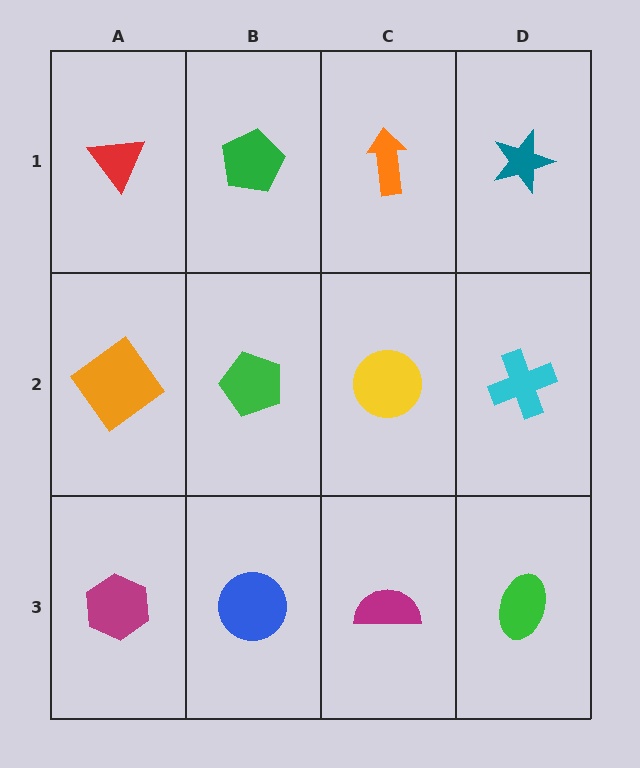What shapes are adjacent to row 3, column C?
A yellow circle (row 2, column C), a blue circle (row 3, column B), a green ellipse (row 3, column D).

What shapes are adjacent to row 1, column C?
A yellow circle (row 2, column C), a green pentagon (row 1, column B), a teal star (row 1, column D).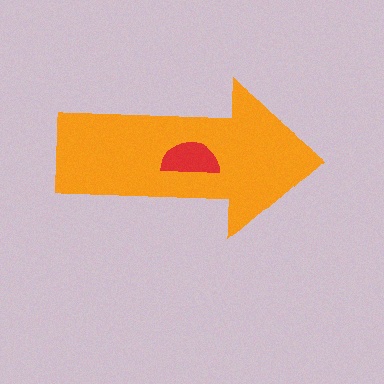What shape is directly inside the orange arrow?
The red semicircle.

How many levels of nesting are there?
2.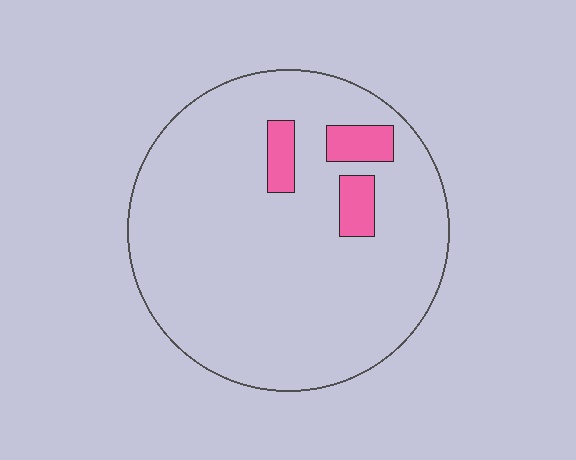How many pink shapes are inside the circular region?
3.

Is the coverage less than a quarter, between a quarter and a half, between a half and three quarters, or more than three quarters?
Less than a quarter.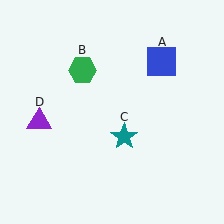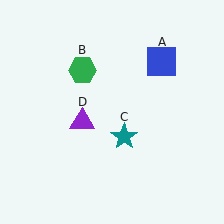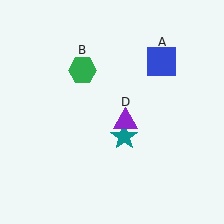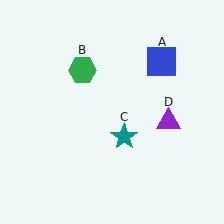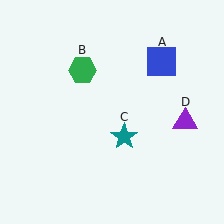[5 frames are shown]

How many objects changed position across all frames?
1 object changed position: purple triangle (object D).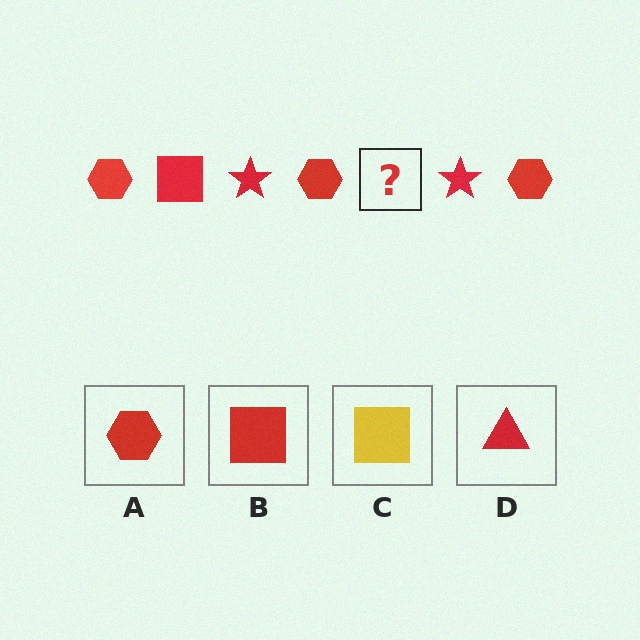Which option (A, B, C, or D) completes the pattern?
B.